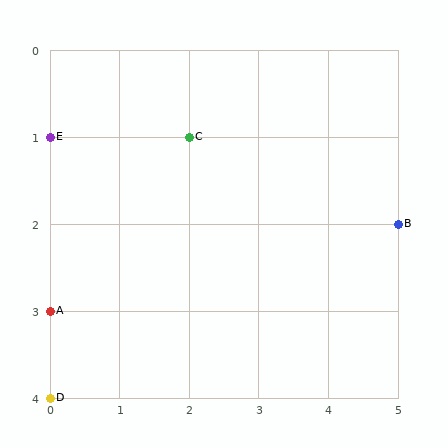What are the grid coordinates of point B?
Point B is at grid coordinates (5, 2).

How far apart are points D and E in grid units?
Points D and E are 3 rows apart.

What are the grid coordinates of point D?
Point D is at grid coordinates (0, 4).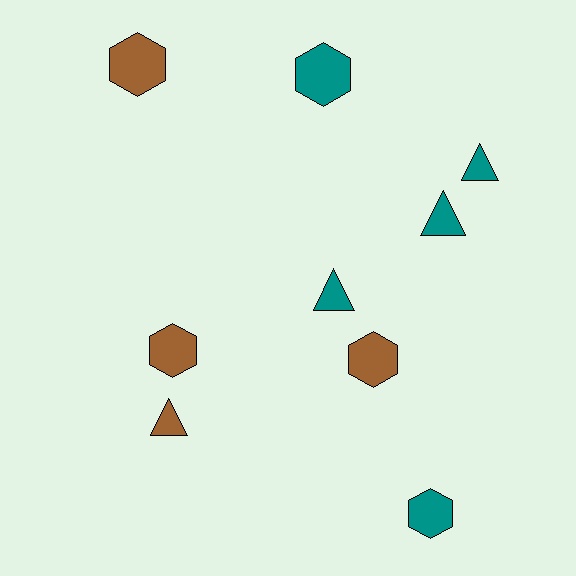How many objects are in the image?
There are 9 objects.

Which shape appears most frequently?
Hexagon, with 5 objects.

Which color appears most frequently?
Teal, with 5 objects.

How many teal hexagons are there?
There are 2 teal hexagons.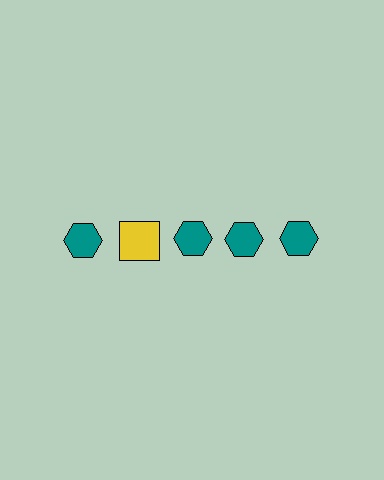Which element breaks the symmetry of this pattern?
The yellow square in the top row, second from left column breaks the symmetry. All other shapes are teal hexagons.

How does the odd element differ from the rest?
It differs in both color (yellow instead of teal) and shape (square instead of hexagon).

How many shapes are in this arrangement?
There are 5 shapes arranged in a grid pattern.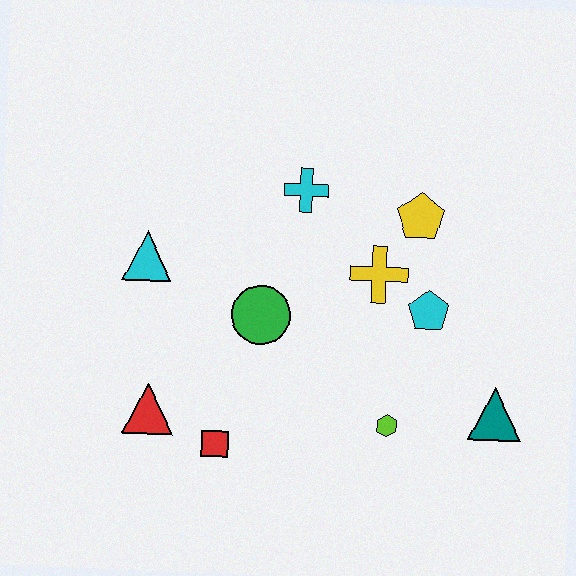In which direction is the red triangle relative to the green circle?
The red triangle is to the left of the green circle.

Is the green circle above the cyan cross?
No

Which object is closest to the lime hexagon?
The teal triangle is closest to the lime hexagon.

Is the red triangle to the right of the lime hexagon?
No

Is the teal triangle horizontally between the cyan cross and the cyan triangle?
No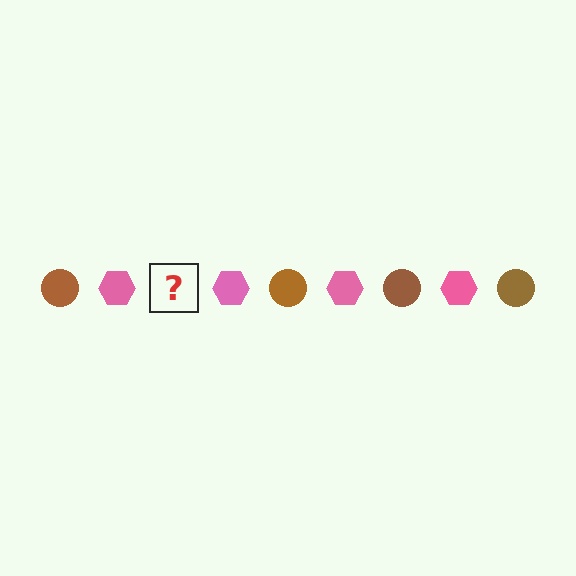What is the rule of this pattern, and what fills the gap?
The rule is that the pattern alternates between brown circle and pink hexagon. The gap should be filled with a brown circle.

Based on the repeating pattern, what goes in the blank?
The blank should be a brown circle.